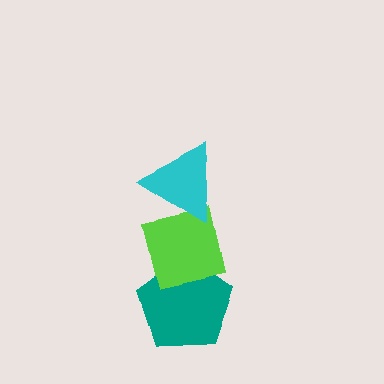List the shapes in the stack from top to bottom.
From top to bottom: the cyan triangle, the lime square, the teal pentagon.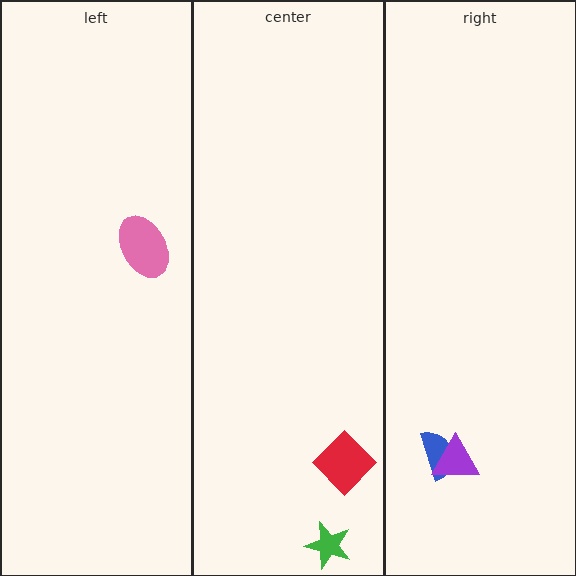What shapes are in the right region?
The blue semicircle, the purple triangle.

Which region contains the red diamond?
The center region.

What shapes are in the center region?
The green star, the red diamond.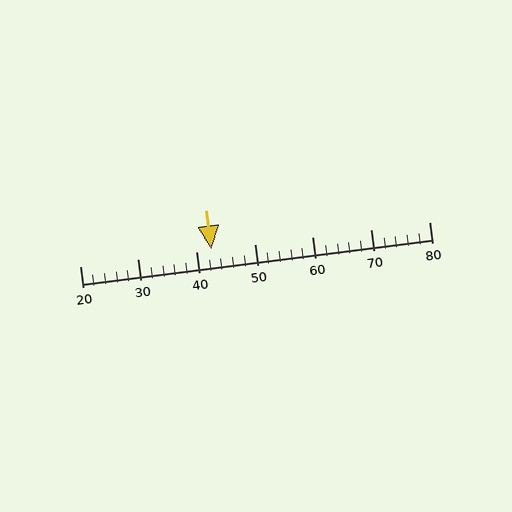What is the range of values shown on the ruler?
The ruler shows values from 20 to 80.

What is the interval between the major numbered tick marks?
The major tick marks are spaced 10 units apart.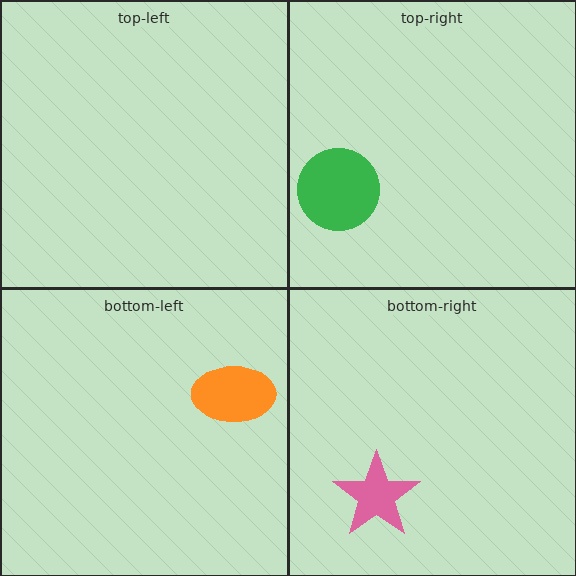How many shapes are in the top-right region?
1.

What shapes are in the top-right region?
The green circle.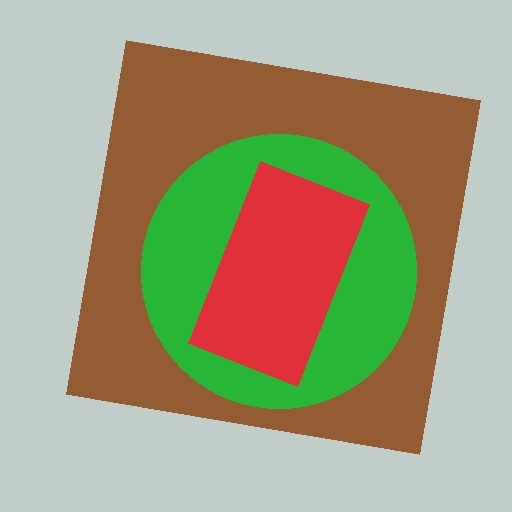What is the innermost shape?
The red rectangle.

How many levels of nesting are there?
3.